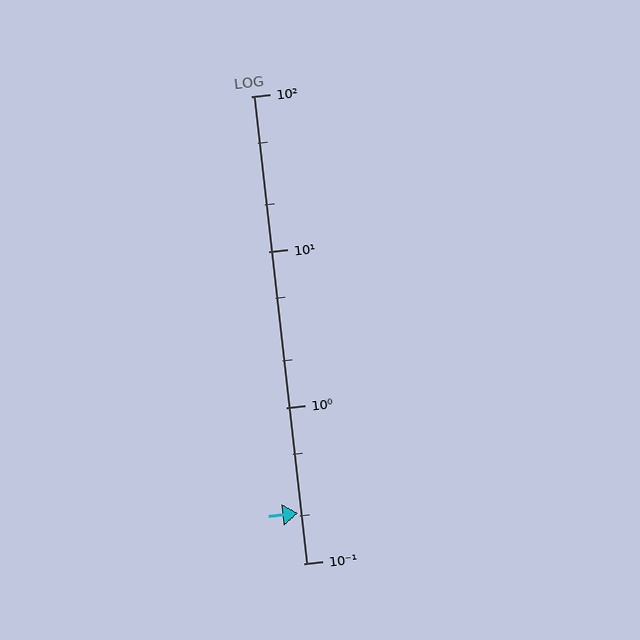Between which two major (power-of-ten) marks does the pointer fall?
The pointer is between 0.1 and 1.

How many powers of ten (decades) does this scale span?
The scale spans 3 decades, from 0.1 to 100.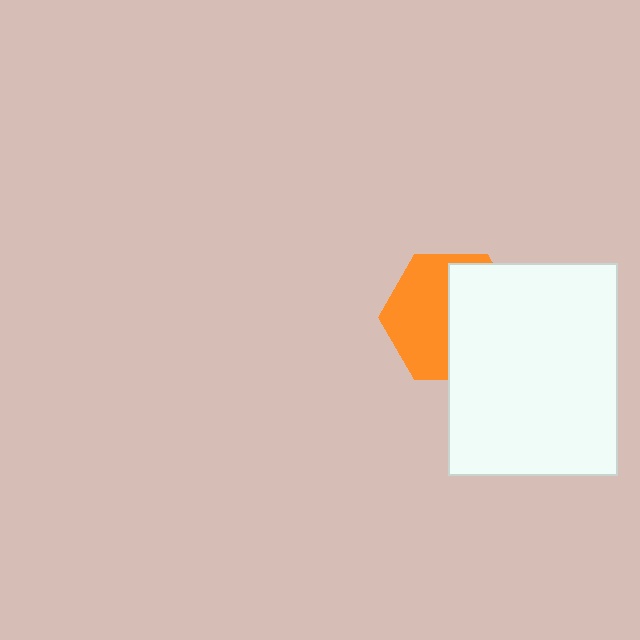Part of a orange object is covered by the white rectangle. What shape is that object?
It is a hexagon.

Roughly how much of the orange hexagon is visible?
About half of it is visible (roughly 50%).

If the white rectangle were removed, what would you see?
You would see the complete orange hexagon.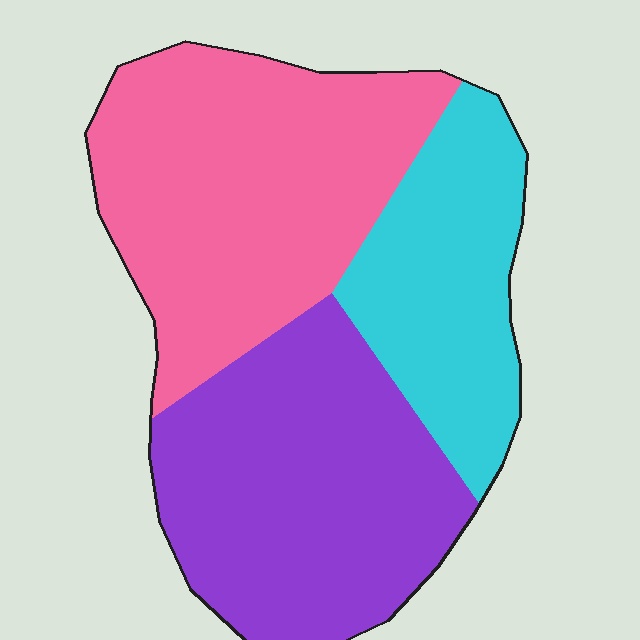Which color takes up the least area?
Cyan, at roughly 25%.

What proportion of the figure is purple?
Purple covers 37% of the figure.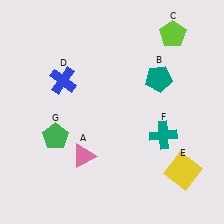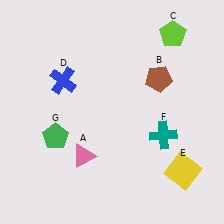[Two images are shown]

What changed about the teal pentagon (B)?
In Image 1, B is teal. In Image 2, it changed to brown.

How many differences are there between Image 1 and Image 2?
There is 1 difference between the two images.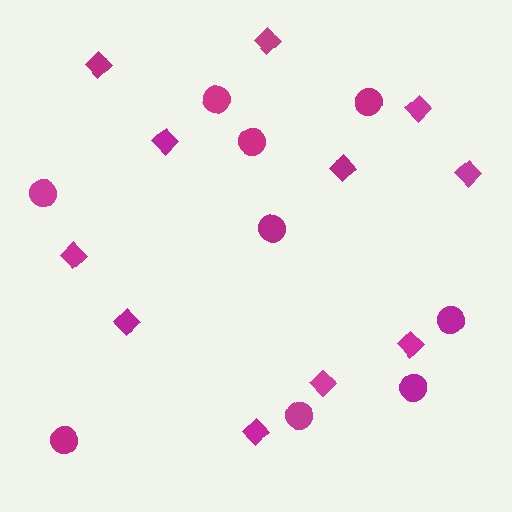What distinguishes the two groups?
There are 2 groups: one group of diamonds (11) and one group of circles (9).